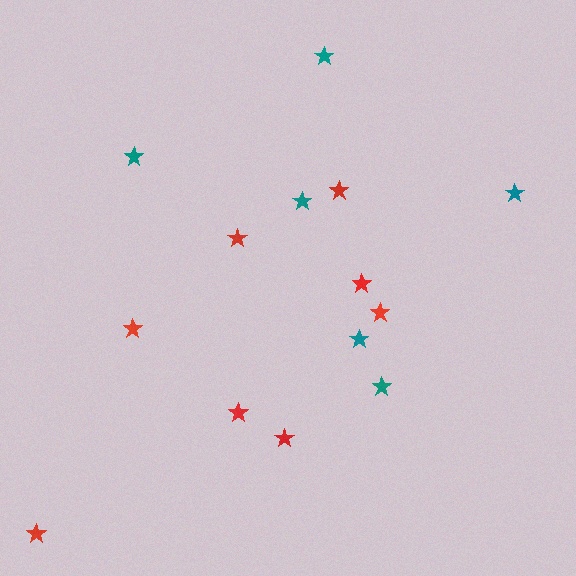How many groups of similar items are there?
There are 2 groups: one group of teal stars (6) and one group of red stars (8).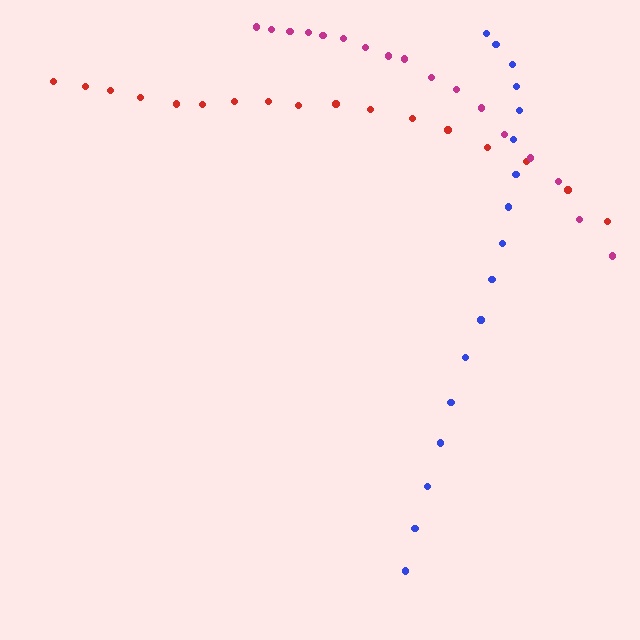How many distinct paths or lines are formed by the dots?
There are 3 distinct paths.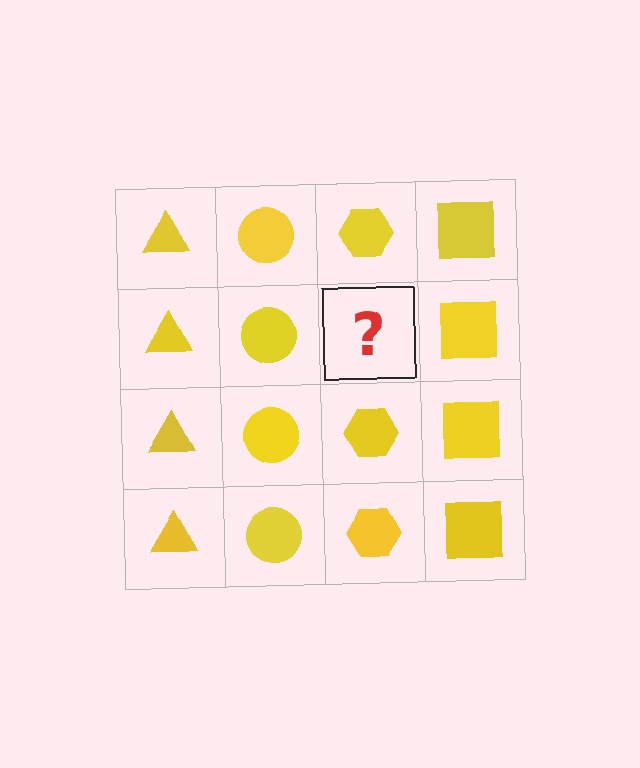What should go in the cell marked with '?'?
The missing cell should contain a yellow hexagon.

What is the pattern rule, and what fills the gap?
The rule is that each column has a consistent shape. The gap should be filled with a yellow hexagon.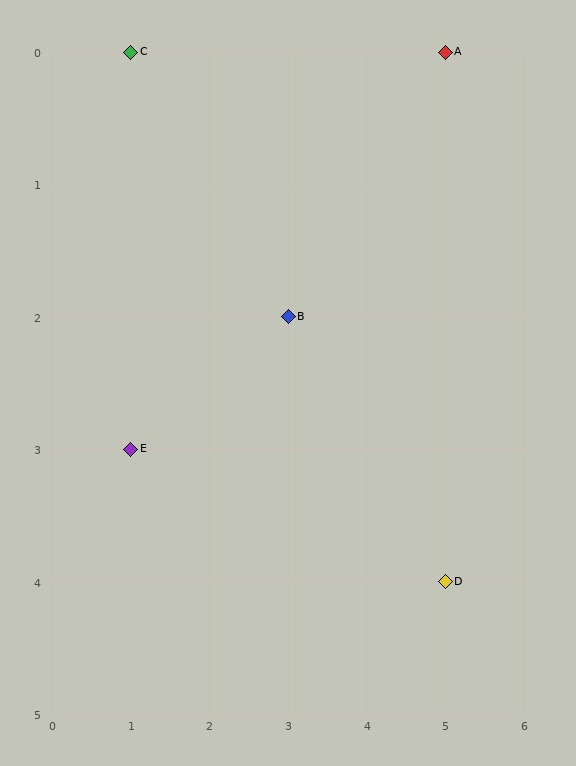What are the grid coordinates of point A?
Point A is at grid coordinates (5, 0).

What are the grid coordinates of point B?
Point B is at grid coordinates (3, 2).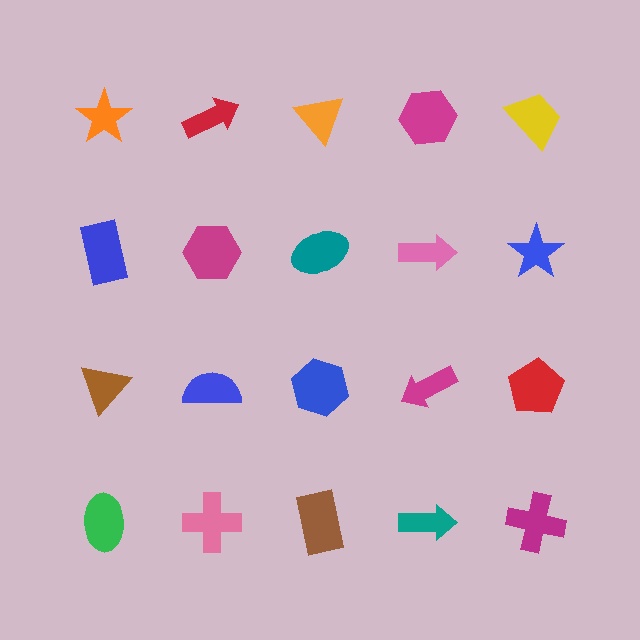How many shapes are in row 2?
5 shapes.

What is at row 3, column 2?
A blue semicircle.